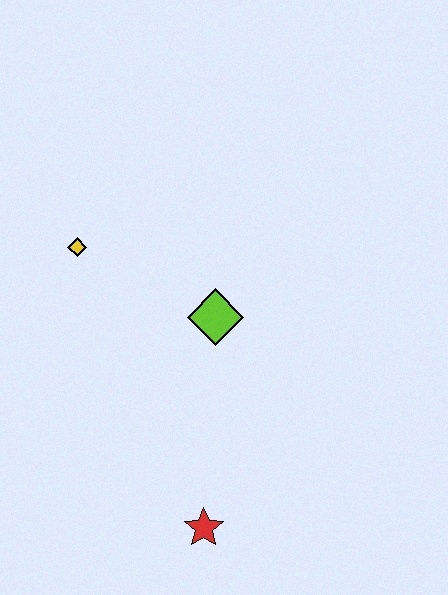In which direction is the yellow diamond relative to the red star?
The yellow diamond is above the red star.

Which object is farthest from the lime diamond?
The red star is farthest from the lime diamond.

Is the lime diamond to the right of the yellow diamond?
Yes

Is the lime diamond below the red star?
No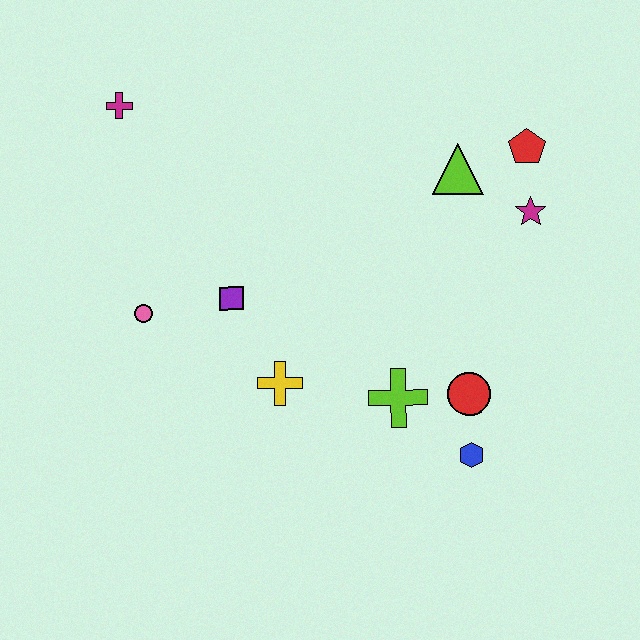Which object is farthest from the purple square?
The red pentagon is farthest from the purple square.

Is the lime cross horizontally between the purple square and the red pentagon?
Yes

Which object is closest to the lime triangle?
The red pentagon is closest to the lime triangle.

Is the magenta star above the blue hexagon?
Yes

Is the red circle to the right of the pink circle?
Yes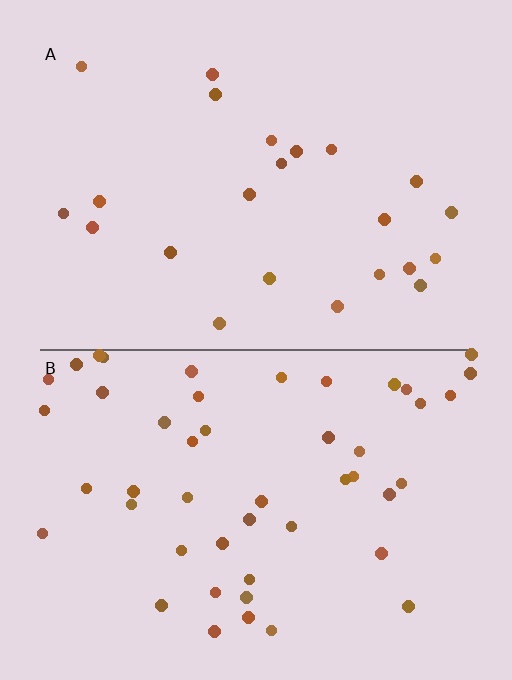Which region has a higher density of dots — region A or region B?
B (the bottom).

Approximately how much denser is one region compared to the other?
Approximately 2.1× — region B over region A.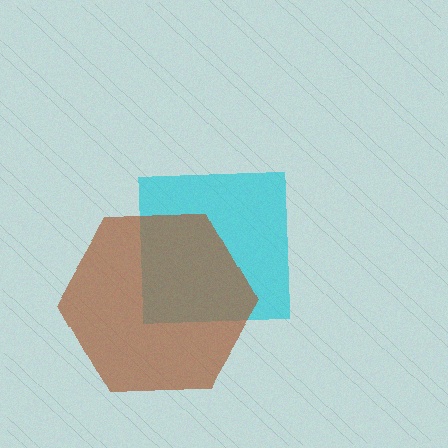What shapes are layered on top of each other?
The layered shapes are: a cyan square, a brown hexagon.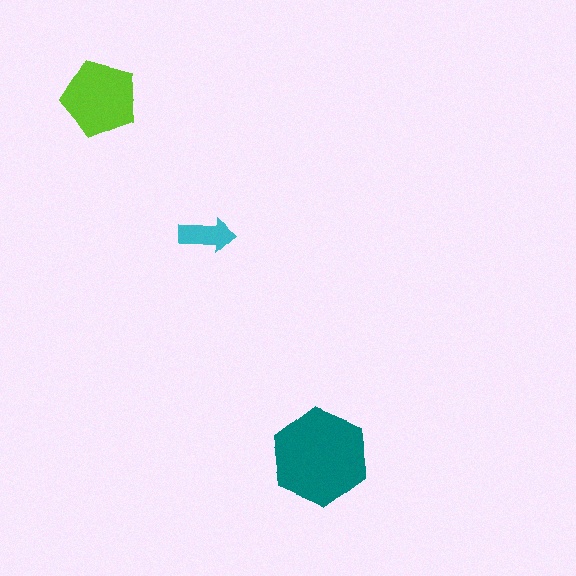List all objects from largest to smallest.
The teal hexagon, the lime pentagon, the cyan arrow.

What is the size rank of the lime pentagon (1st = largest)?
2nd.